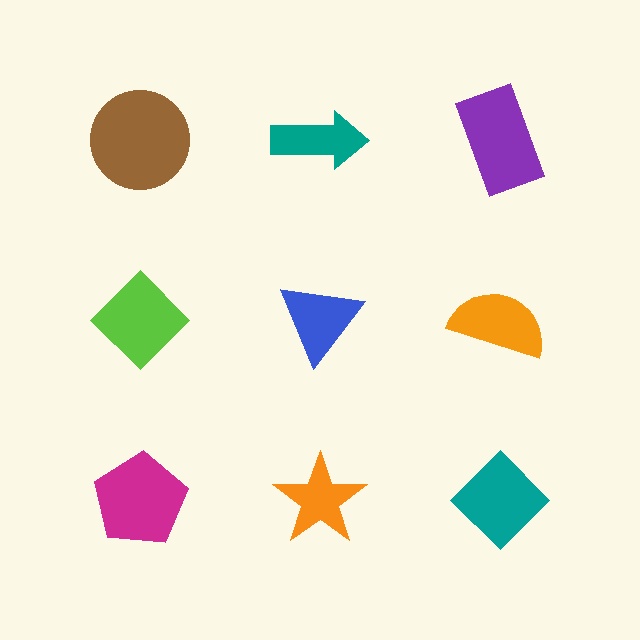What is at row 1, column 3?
A purple rectangle.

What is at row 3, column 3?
A teal diamond.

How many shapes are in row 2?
3 shapes.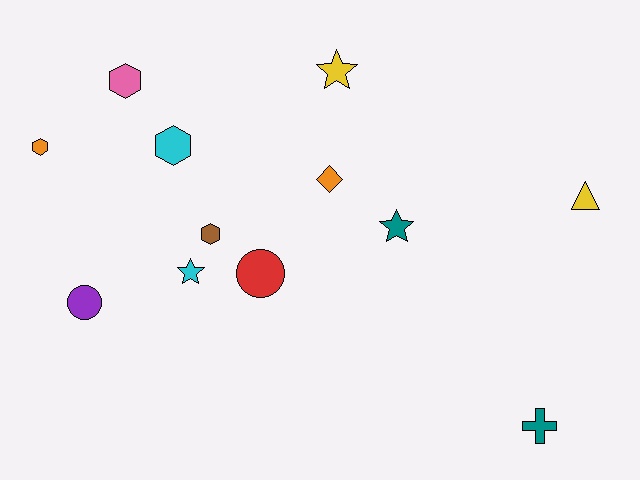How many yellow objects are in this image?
There are 2 yellow objects.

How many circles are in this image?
There are 2 circles.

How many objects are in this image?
There are 12 objects.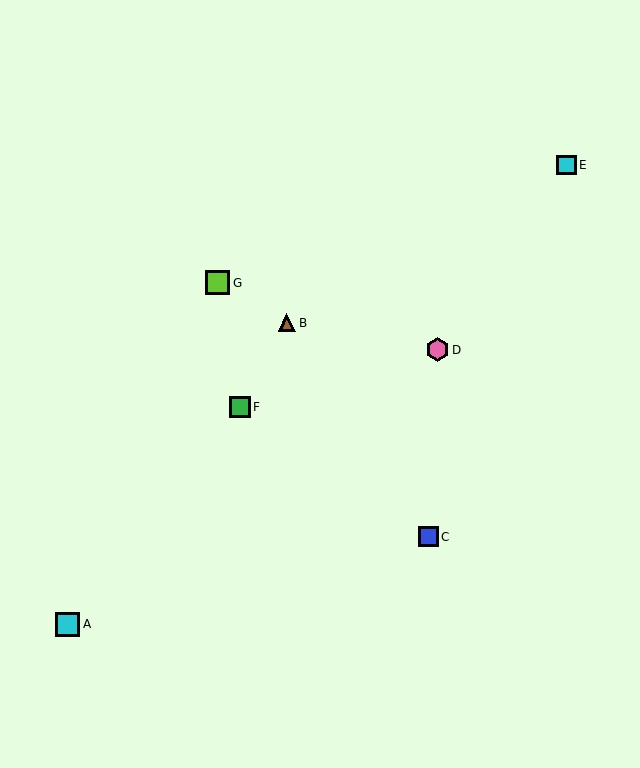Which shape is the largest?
The lime square (labeled G) is the largest.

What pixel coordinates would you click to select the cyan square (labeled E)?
Click at (567, 165) to select the cyan square E.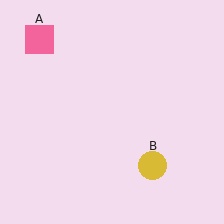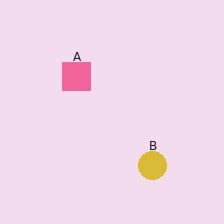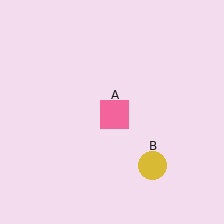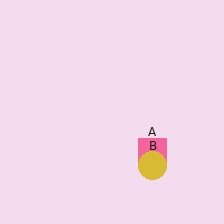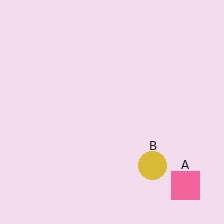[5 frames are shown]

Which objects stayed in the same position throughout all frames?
Yellow circle (object B) remained stationary.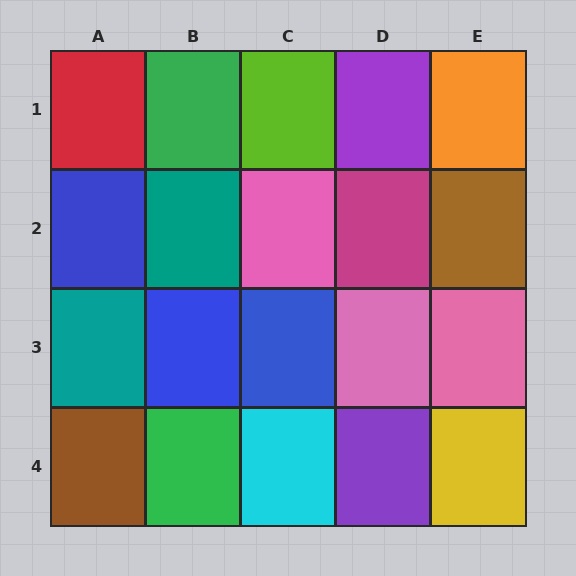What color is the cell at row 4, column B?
Green.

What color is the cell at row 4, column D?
Purple.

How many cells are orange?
1 cell is orange.